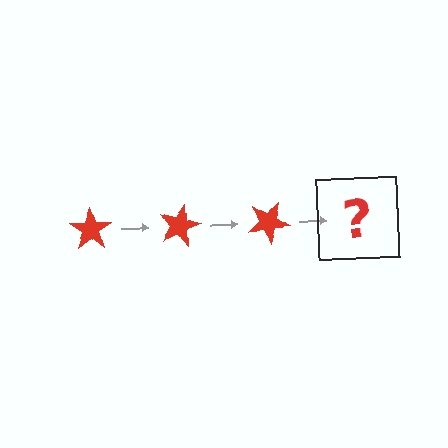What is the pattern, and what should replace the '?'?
The pattern is that the star rotates 15 degrees each step. The '?' should be a red star rotated 45 degrees.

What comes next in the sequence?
The next element should be a red star rotated 45 degrees.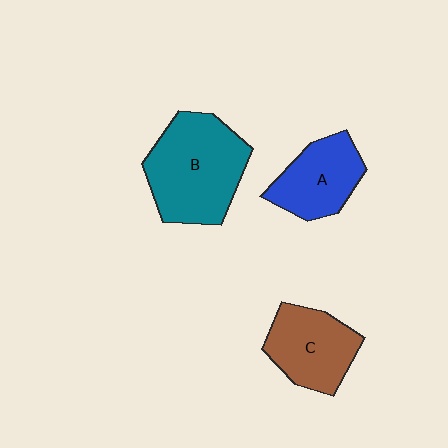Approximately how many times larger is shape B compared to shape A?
Approximately 1.6 times.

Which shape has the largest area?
Shape B (teal).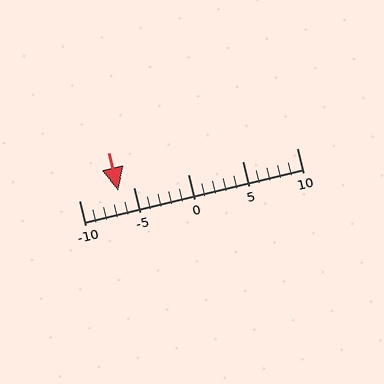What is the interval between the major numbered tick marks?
The major tick marks are spaced 5 units apart.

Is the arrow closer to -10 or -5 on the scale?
The arrow is closer to -5.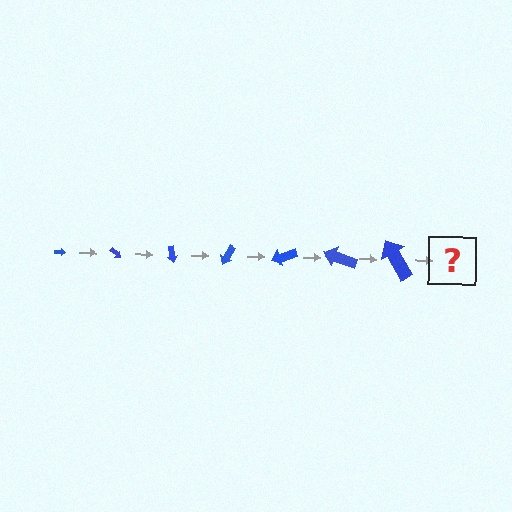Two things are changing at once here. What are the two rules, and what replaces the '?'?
The two rules are that the arrow grows larger each step and it rotates 40 degrees each step. The '?' should be an arrow, larger than the previous one and rotated 280 degrees from the start.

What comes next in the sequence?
The next element should be an arrow, larger than the previous one and rotated 280 degrees from the start.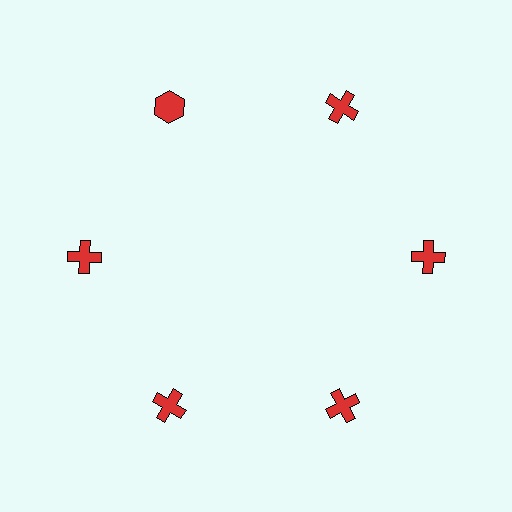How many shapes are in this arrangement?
There are 6 shapes arranged in a ring pattern.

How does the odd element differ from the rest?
It has a different shape: hexagon instead of cross.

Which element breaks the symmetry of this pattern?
The red hexagon at roughly the 11 o'clock position breaks the symmetry. All other shapes are red crosses.